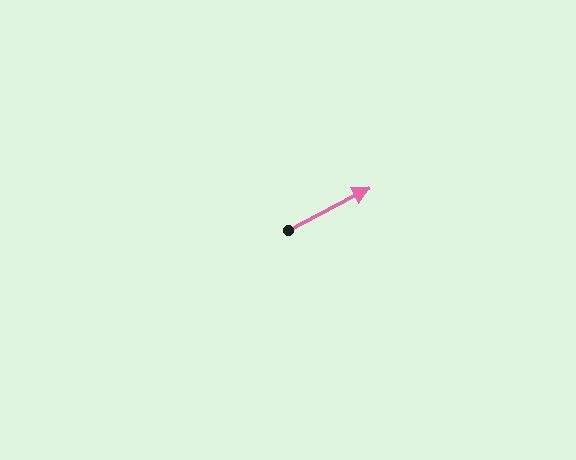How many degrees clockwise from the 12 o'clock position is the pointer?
Approximately 63 degrees.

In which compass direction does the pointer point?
Northeast.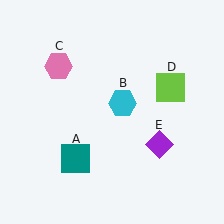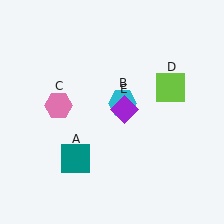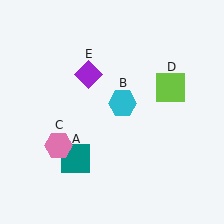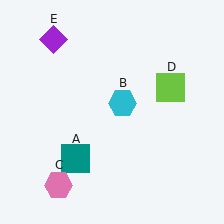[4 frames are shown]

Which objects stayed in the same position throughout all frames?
Teal square (object A) and cyan hexagon (object B) and lime square (object D) remained stationary.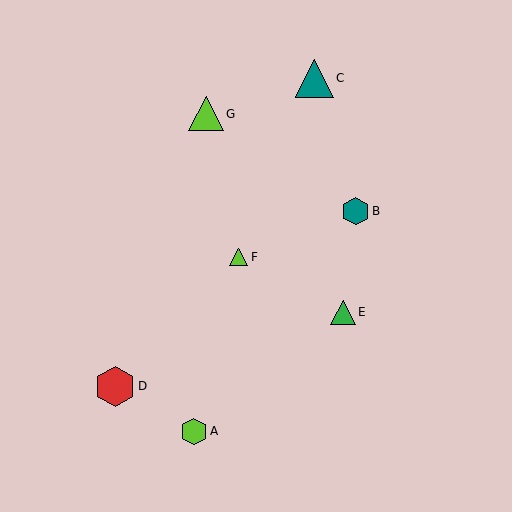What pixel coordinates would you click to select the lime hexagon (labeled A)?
Click at (194, 431) to select the lime hexagon A.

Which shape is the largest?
The red hexagon (labeled D) is the largest.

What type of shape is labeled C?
Shape C is a teal triangle.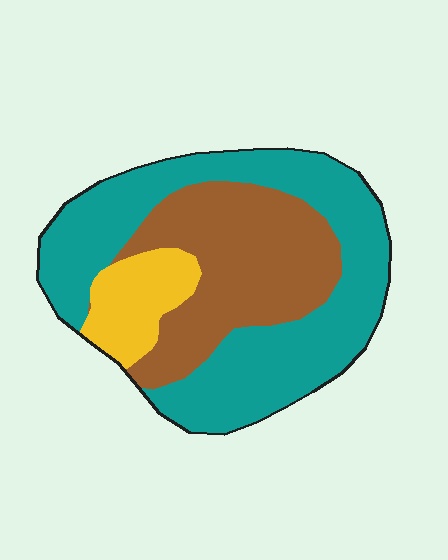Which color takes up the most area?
Teal, at roughly 55%.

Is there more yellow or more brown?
Brown.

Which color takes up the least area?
Yellow, at roughly 10%.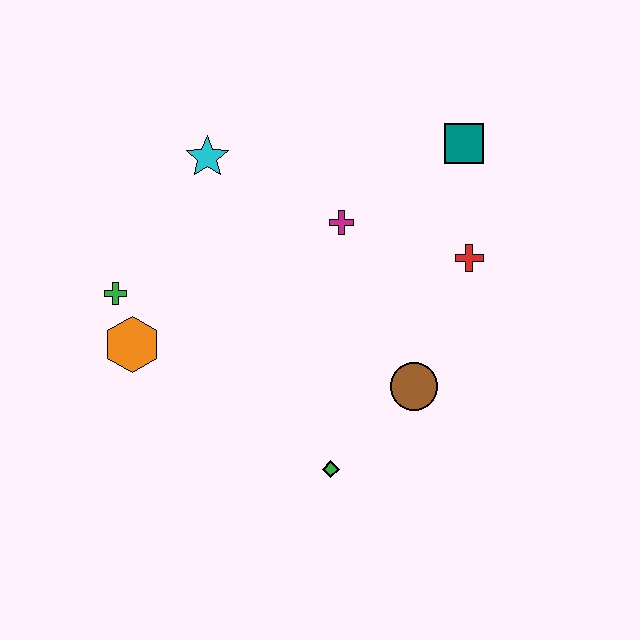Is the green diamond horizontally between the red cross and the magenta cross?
No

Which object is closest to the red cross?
The teal square is closest to the red cross.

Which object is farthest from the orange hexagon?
The teal square is farthest from the orange hexagon.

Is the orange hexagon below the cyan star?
Yes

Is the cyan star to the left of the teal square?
Yes